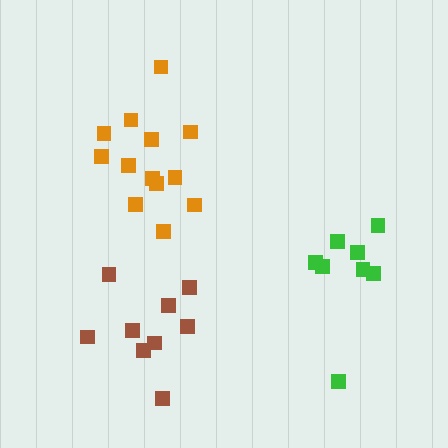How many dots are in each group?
Group 1: 13 dots, Group 2: 8 dots, Group 3: 9 dots (30 total).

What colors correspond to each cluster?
The clusters are colored: orange, green, brown.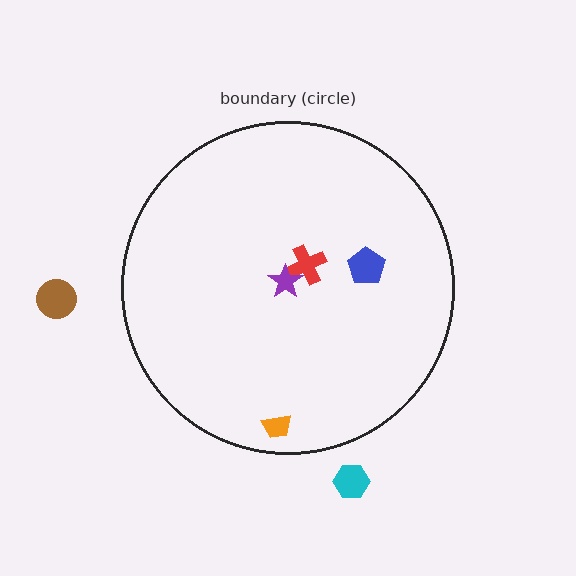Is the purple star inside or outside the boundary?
Inside.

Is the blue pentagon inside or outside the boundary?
Inside.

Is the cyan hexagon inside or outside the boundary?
Outside.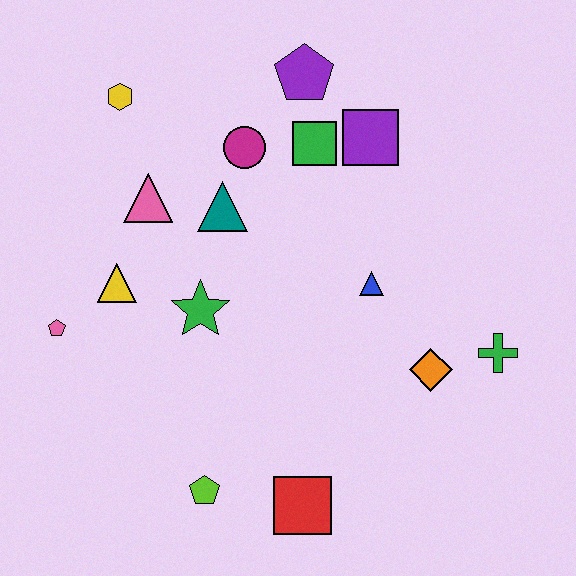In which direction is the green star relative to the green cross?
The green star is to the left of the green cross.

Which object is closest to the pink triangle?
The teal triangle is closest to the pink triangle.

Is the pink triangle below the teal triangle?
No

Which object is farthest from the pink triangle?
The green cross is farthest from the pink triangle.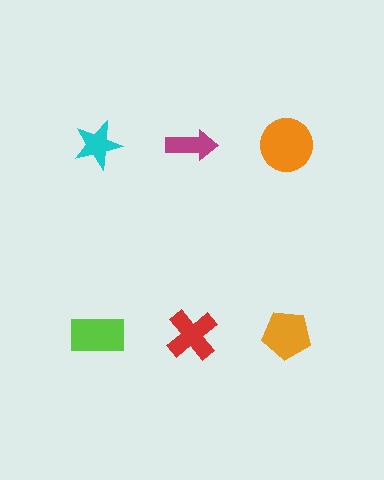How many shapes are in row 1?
3 shapes.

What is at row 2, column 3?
An orange pentagon.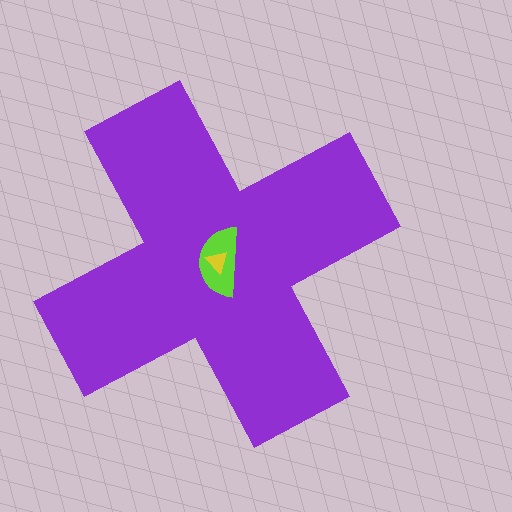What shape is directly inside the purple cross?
The lime semicircle.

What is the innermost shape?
The yellow triangle.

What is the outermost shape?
The purple cross.